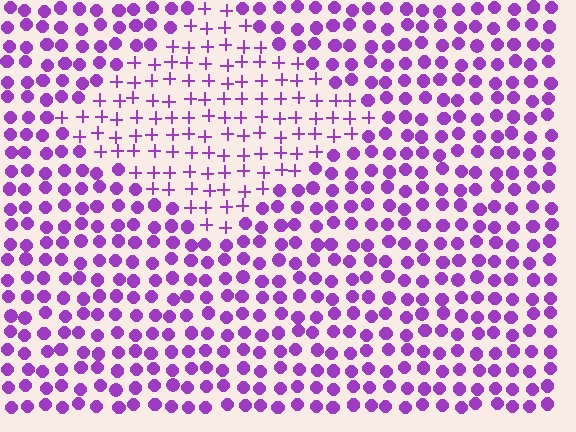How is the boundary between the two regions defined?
The boundary is defined by a change in element shape: plus signs inside vs. circles outside. All elements share the same color and spacing.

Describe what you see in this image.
The image is filled with small purple elements arranged in a uniform grid. A diamond-shaped region contains plus signs, while the surrounding area contains circles. The boundary is defined purely by the change in element shape.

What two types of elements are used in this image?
The image uses plus signs inside the diamond region and circles outside it.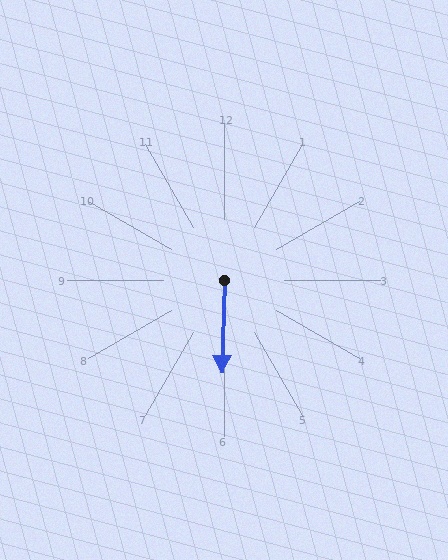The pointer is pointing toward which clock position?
Roughly 6 o'clock.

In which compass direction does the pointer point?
South.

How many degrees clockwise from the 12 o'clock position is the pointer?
Approximately 181 degrees.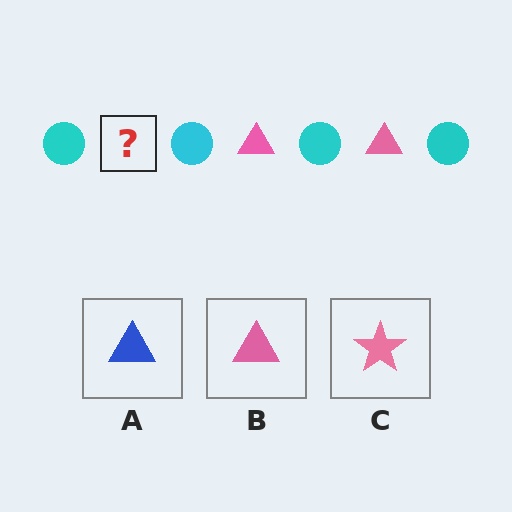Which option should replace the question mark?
Option B.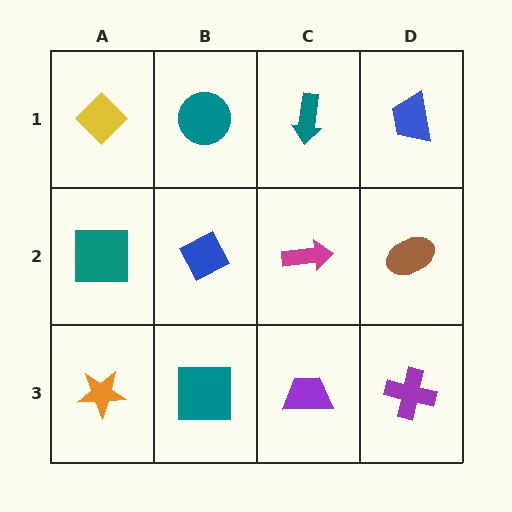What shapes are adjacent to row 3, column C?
A magenta arrow (row 2, column C), a teal square (row 3, column B), a purple cross (row 3, column D).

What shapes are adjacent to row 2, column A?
A yellow diamond (row 1, column A), an orange star (row 3, column A), a blue diamond (row 2, column B).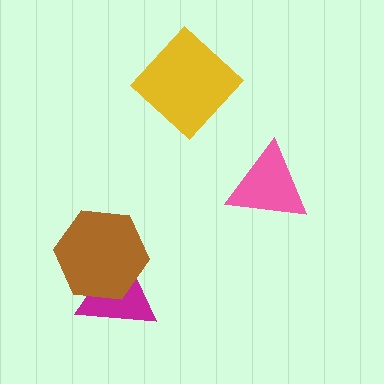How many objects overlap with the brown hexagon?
1 object overlaps with the brown hexagon.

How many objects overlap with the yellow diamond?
0 objects overlap with the yellow diamond.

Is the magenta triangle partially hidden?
Yes, it is partially covered by another shape.